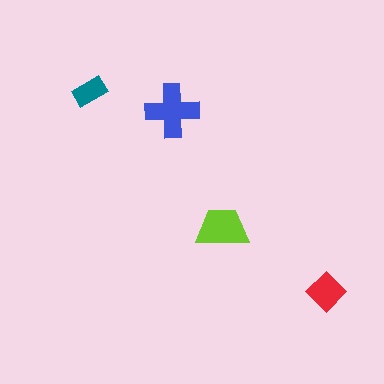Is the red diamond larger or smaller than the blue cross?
Smaller.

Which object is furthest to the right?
The red diamond is rightmost.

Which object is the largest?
The blue cross.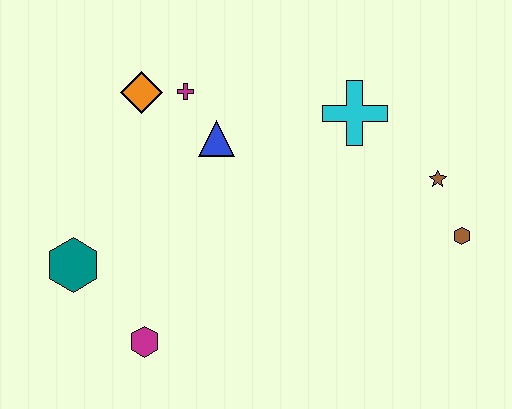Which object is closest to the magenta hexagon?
The teal hexagon is closest to the magenta hexagon.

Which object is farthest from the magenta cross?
The brown hexagon is farthest from the magenta cross.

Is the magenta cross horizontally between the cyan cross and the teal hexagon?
Yes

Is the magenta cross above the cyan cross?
Yes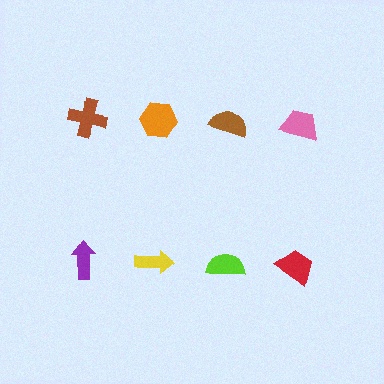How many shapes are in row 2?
4 shapes.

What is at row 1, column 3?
A brown semicircle.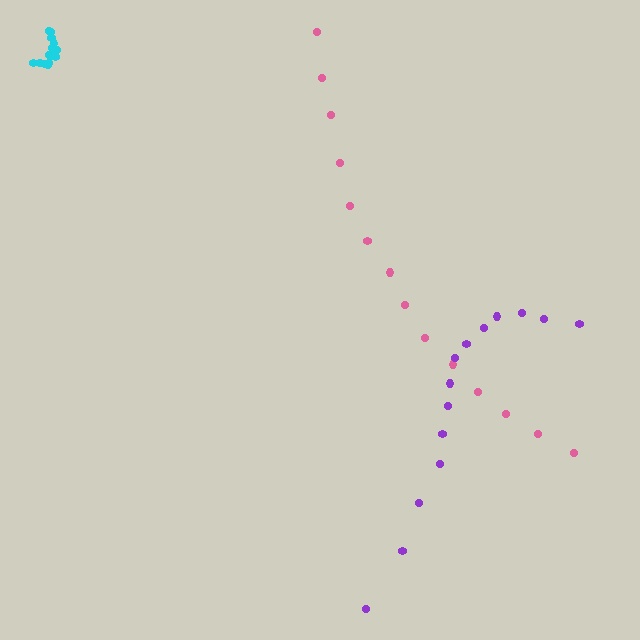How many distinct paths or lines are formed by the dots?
There are 3 distinct paths.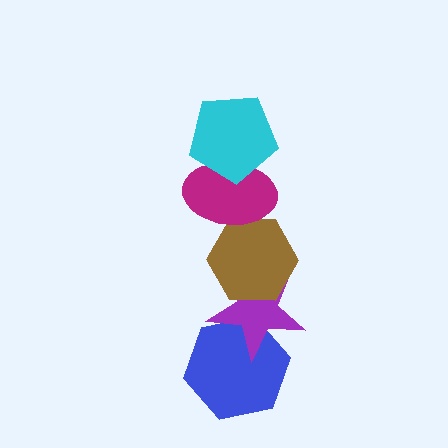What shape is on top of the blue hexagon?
The purple star is on top of the blue hexagon.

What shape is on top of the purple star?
The brown hexagon is on top of the purple star.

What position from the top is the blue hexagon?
The blue hexagon is 5th from the top.